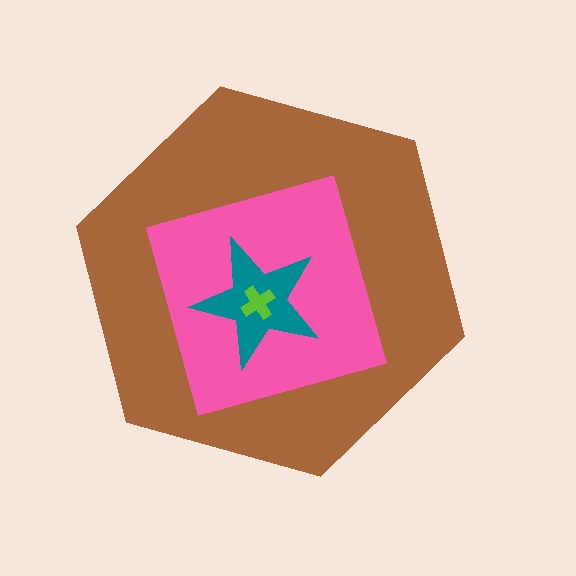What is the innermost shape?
The lime cross.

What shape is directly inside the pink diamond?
The teal star.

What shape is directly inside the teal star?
The lime cross.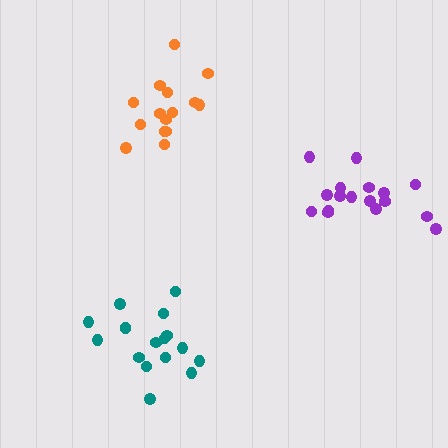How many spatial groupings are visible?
There are 3 spatial groupings.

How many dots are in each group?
Group 1: 15 dots, Group 2: 17 dots, Group 3: 17 dots (49 total).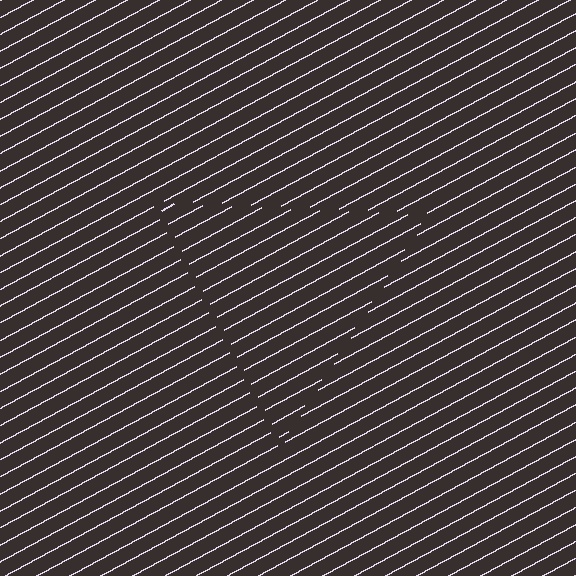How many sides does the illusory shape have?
3 sides — the line-ends trace a triangle.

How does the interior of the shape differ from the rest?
The interior of the shape contains the same grating, shifted by half a period — the contour is defined by the phase discontinuity where line-ends from the inner and outer gratings abut.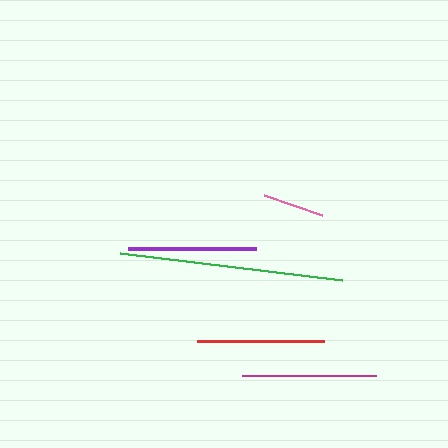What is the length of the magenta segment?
The magenta segment is approximately 134 pixels long.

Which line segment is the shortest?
The pink line is the shortest at approximately 60 pixels.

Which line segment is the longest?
The green line is the longest at approximately 224 pixels.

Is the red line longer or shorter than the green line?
The green line is longer than the red line.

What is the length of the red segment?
The red segment is approximately 127 pixels long.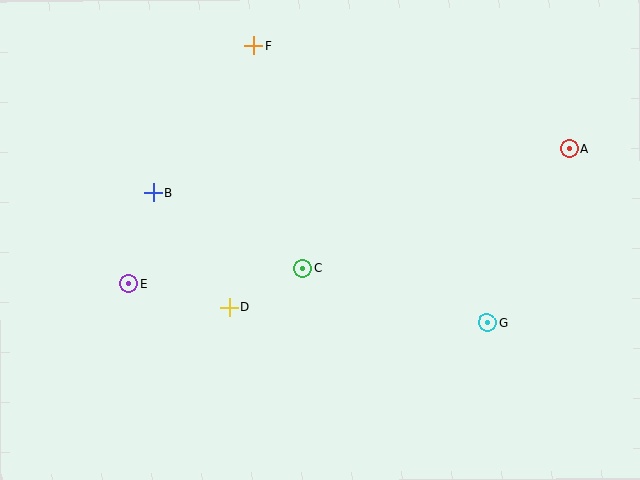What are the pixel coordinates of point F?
Point F is at (253, 46).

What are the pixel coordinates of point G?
Point G is at (488, 323).